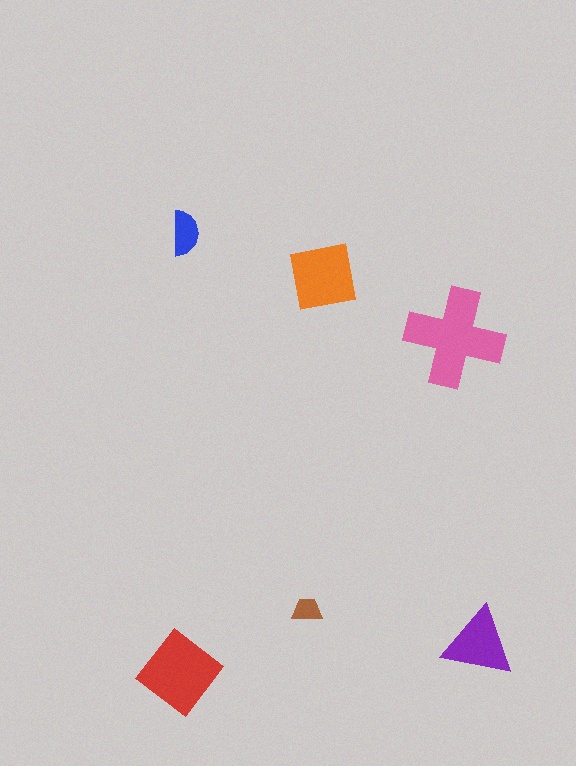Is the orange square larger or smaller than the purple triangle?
Larger.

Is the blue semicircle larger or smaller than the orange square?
Smaller.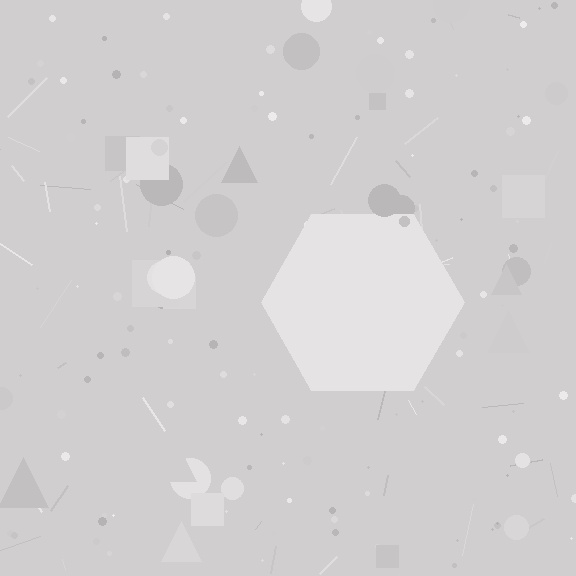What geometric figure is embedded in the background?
A hexagon is embedded in the background.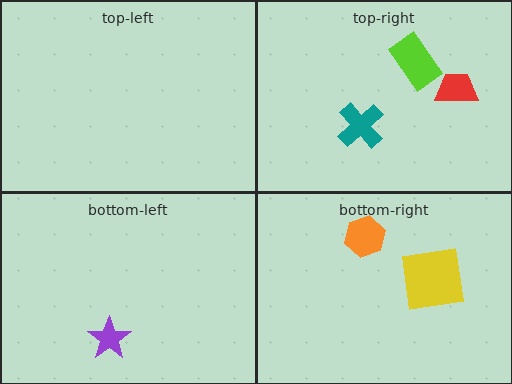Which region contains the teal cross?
The top-right region.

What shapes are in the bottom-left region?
The purple star.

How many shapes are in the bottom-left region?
1.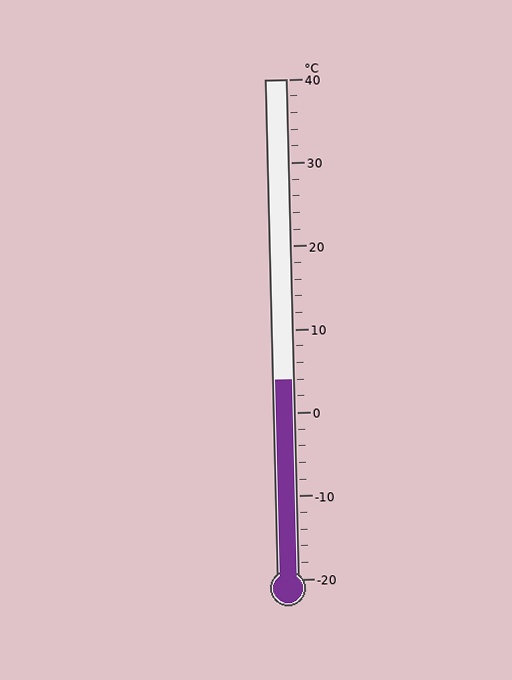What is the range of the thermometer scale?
The thermometer scale ranges from -20°C to 40°C.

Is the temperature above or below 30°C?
The temperature is below 30°C.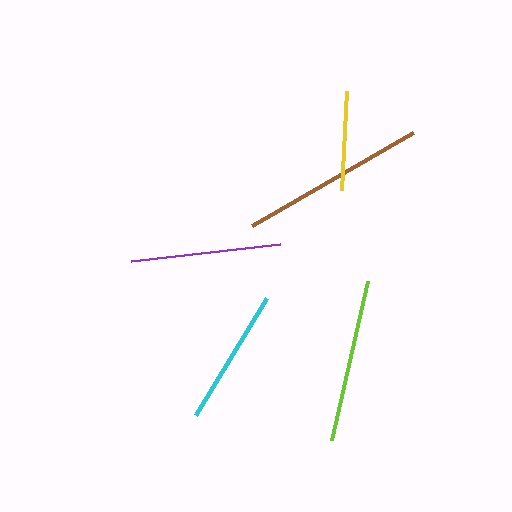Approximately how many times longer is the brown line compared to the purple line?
The brown line is approximately 1.2 times the length of the purple line.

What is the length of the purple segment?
The purple segment is approximately 150 pixels long.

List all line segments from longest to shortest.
From longest to shortest: brown, lime, purple, cyan, yellow.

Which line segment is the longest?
The brown line is the longest at approximately 186 pixels.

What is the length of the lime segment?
The lime segment is approximately 163 pixels long.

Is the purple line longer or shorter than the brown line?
The brown line is longer than the purple line.